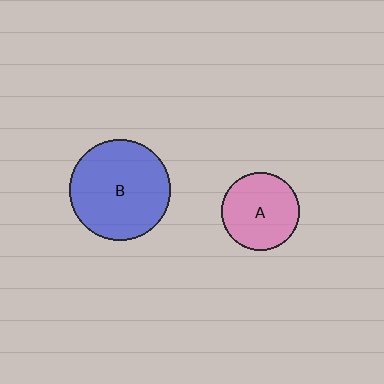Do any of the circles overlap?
No, none of the circles overlap.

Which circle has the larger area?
Circle B (blue).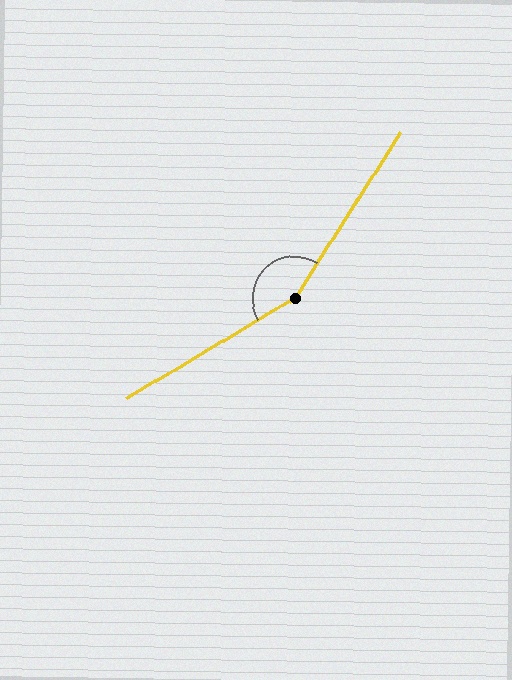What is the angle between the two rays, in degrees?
Approximately 153 degrees.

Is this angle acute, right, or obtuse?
It is obtuse.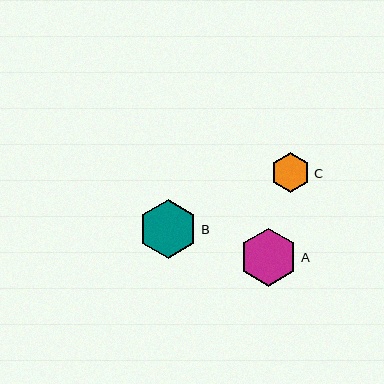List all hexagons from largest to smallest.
From largest to smallest: B, A, C.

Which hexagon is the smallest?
Hexagon C is the smallest with a size of approximately 40 pixels.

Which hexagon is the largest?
Hexagon B is the largest with a size of approximately 59 pixels.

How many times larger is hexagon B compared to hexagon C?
Hexagon B is approximately 1.5 times the size of hexagon C.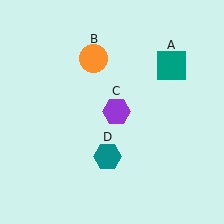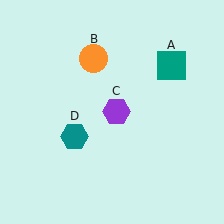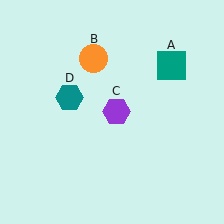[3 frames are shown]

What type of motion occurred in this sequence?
The teal hexagon (object D) rotated clockwise around the center of the scene.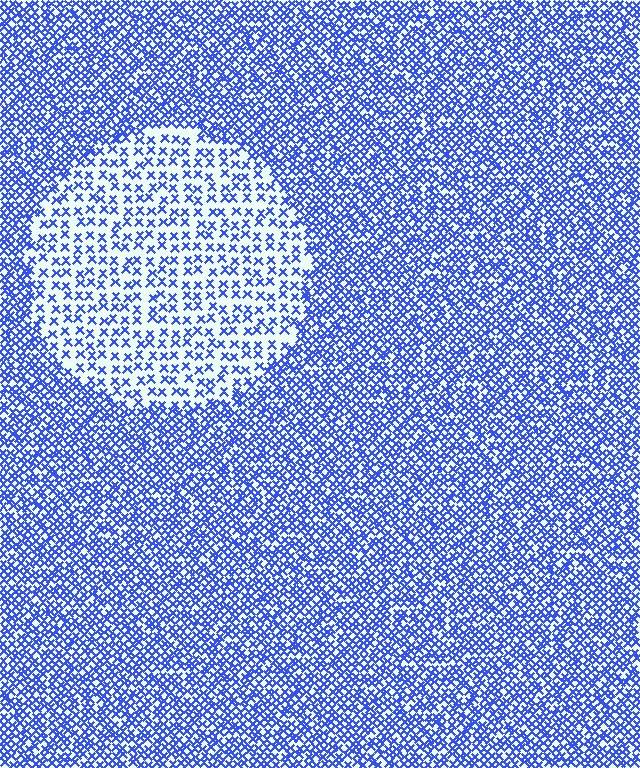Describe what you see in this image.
The image contains small blue elements arranged at two different densities. A circle-shaped region is visible where the elements are less densely packed than the surrounding area.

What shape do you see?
I see a circle.